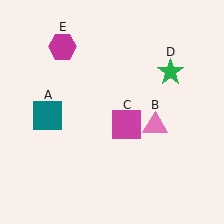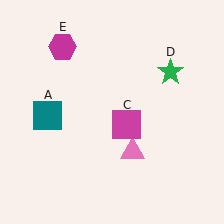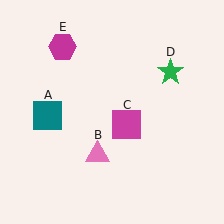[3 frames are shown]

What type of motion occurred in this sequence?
The pink triangle (object B) rotated clockwise around the center of the scene.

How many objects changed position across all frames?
1 object changed position: pink triangle (object B).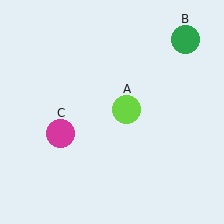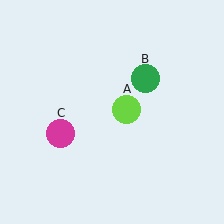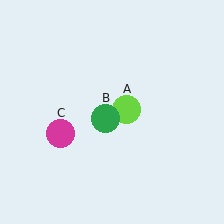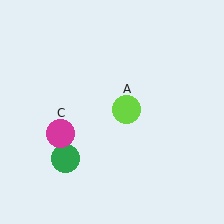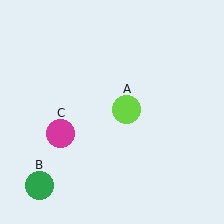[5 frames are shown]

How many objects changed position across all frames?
1 object changed position: green circle (object B).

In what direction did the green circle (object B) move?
The green circle (object B) moved down and to the left.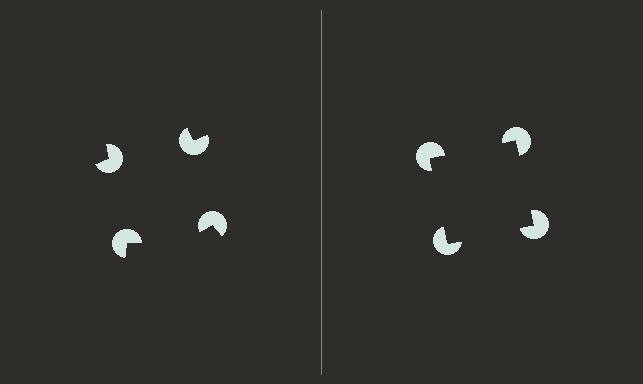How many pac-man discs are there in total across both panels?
8 — 4 on each side.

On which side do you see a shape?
An illusory square appears on the right side. On the left side the wedge cuts are rotated, so no coherent shape forms.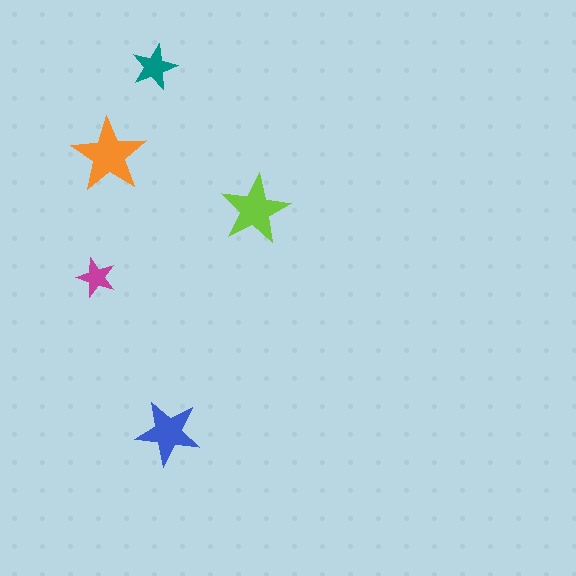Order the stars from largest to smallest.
the orange one, the lime one, the blue one, the teal one, the magenta one.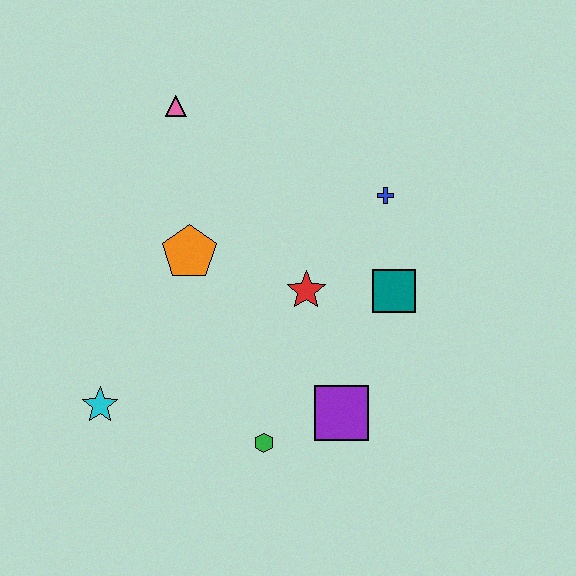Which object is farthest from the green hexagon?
The pink triangle is farthest from the green hexagon.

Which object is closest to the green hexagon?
The purple square is closest to the green hexagon.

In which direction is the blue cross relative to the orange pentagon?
The blue cross is to the right of the orange pentagon.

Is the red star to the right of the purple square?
No